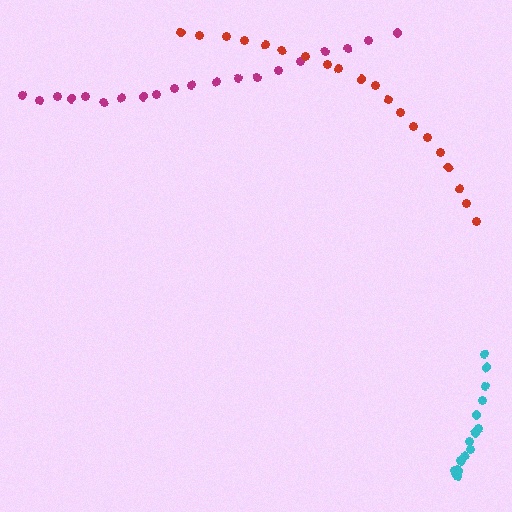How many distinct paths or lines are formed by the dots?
There are 3 distinct paths.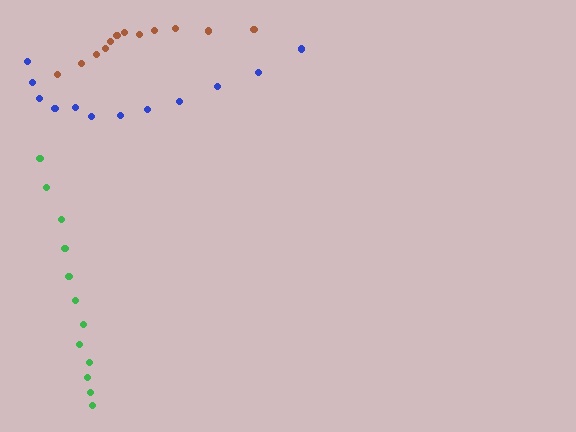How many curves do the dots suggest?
There are 3 distinct paths.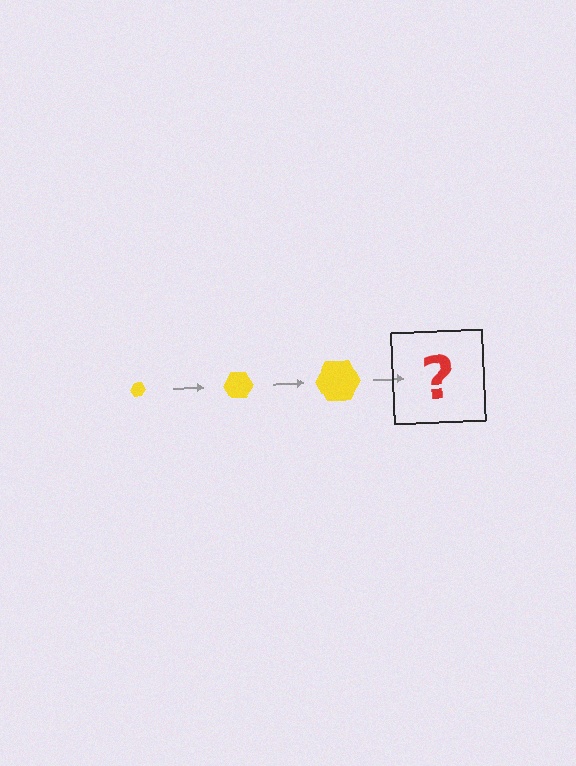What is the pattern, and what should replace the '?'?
The pattern is that the hexagon gets progressively larger each step. The '?' should be a yellow hexagon, larger than the previous one.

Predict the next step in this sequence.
The next step is a yellow hexagon, larger than the previous one.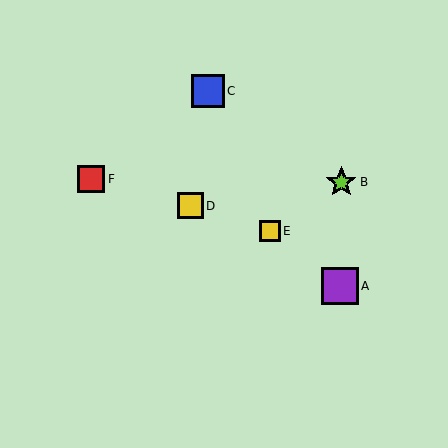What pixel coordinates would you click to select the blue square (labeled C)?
Click at (208, 91) to select the blue square C.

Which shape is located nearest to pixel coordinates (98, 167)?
The red square (labeled F) at (91, 179) is nearest to that location.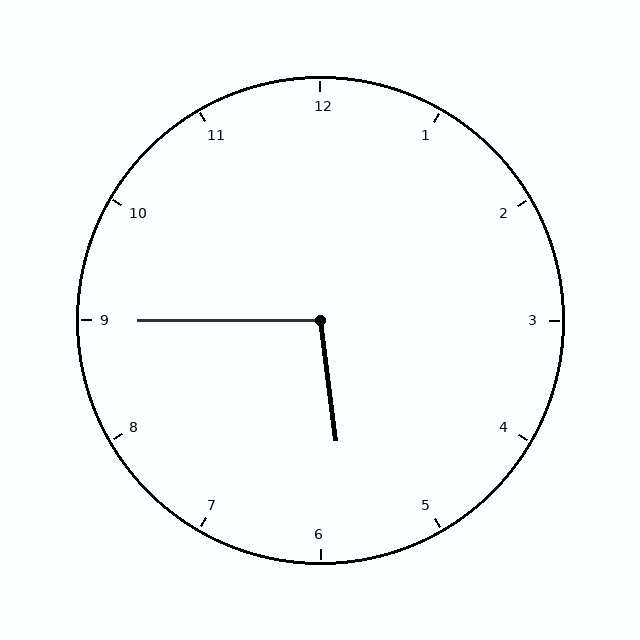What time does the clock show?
5:45.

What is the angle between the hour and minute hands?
Approximately 98 degrees.